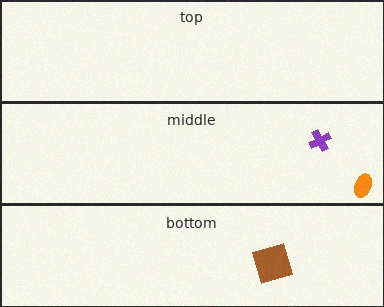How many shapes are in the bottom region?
1.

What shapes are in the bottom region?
The brown square.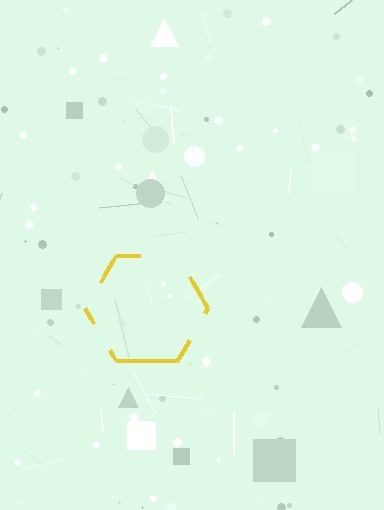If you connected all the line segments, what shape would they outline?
They would outline a hexagon.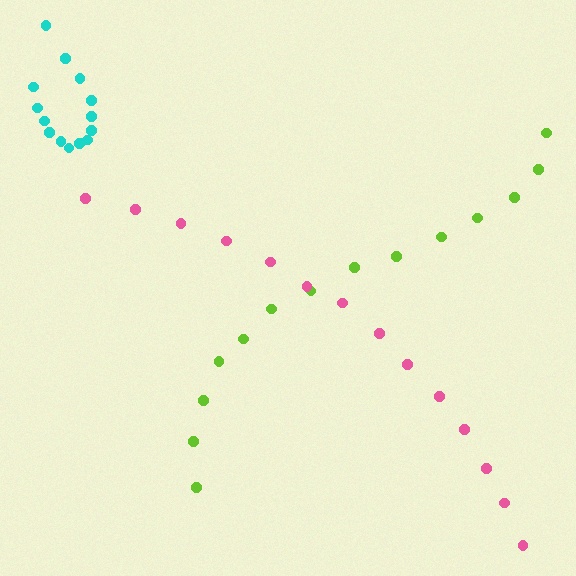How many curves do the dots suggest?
There are 3 distinct paths.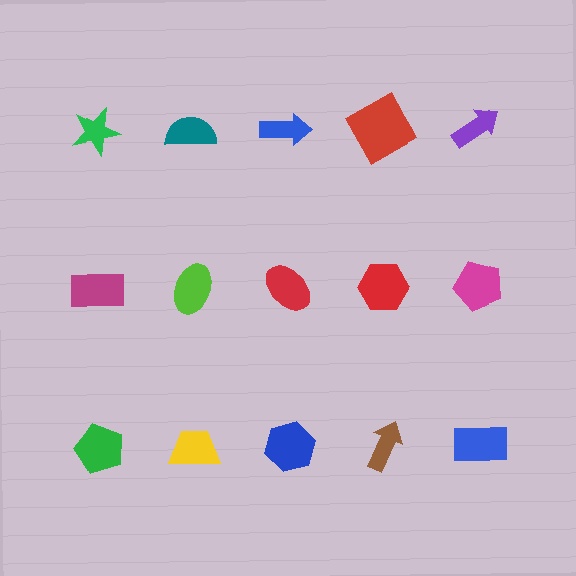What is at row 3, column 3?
A blue hexagon.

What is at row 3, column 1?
A green pentagon.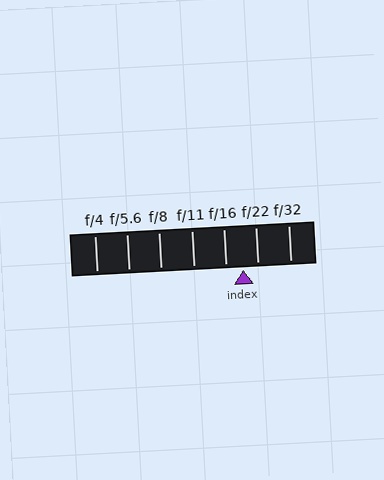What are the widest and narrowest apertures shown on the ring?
The widest aperture shown is f/4 and the narrowest is f/32.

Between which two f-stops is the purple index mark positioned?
The index mark is between f/16 and f/22.